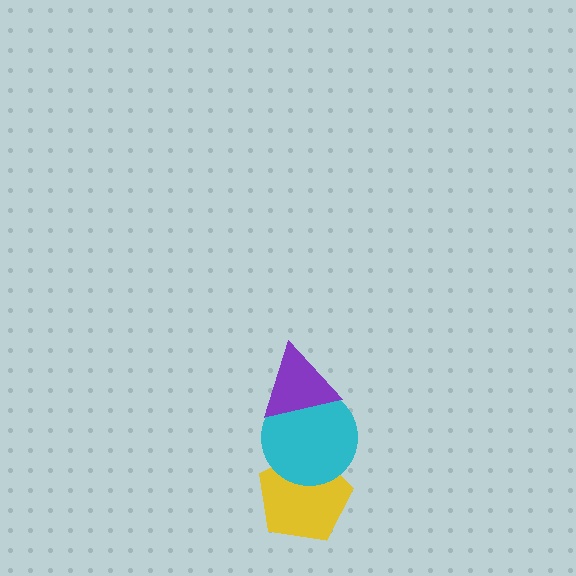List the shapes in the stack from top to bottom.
From top to bottom: the purple triangle, the cyan circle, the yellow pentagon.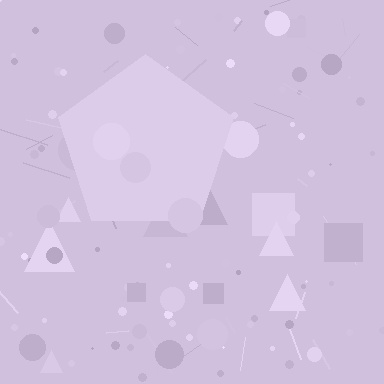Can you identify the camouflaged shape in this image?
The camouflaged shape is a pentagon.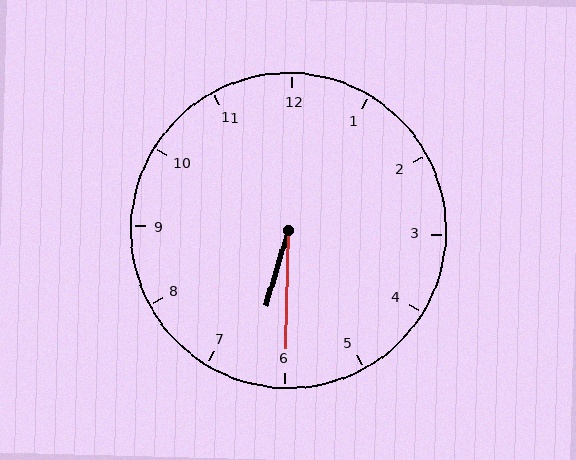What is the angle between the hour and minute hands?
Approximately 15 degrees.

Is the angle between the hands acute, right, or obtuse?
It is acute.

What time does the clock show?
6:30.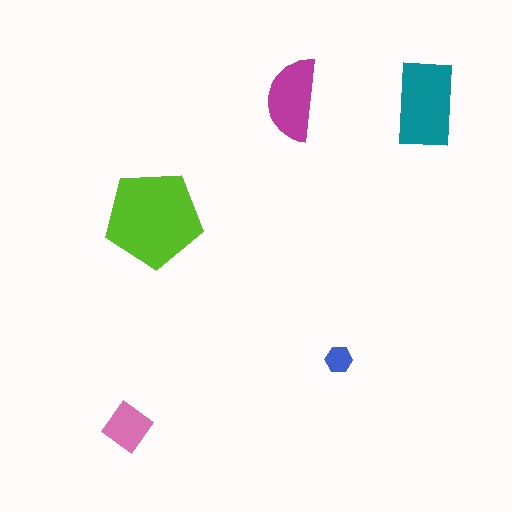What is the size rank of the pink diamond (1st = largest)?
4th.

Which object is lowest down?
The pink diamond is bottommost.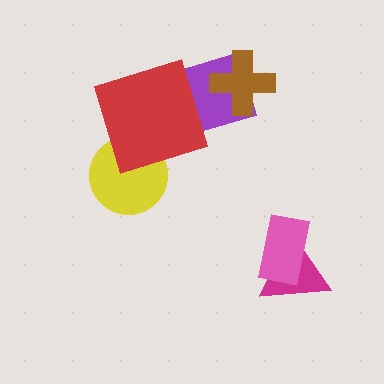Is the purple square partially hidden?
Yes, it is partially covered by another shape.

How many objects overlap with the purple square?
2 objects overlap with the purple square.